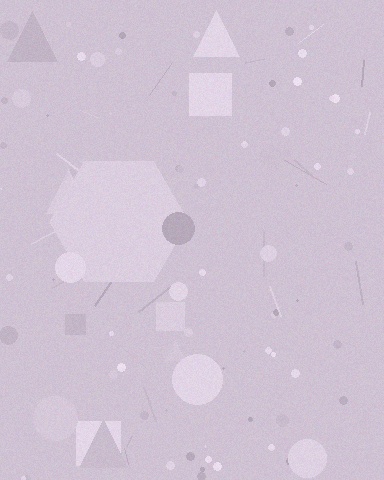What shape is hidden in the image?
A hexagon is hidden in the image.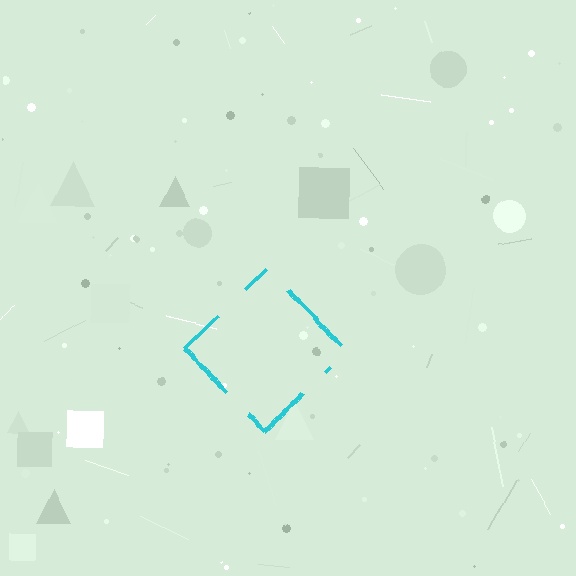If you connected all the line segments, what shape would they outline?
They would outline a diamond.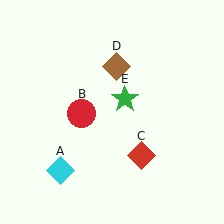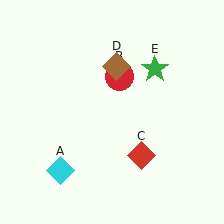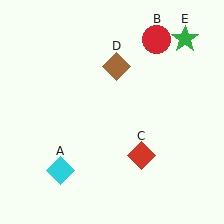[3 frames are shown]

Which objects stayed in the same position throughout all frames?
Cyan diamond (object A) and red diamond (object C) and brown diamond (object D) remained stationary.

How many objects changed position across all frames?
2 objects changed position: red circle (object B), green star (object E).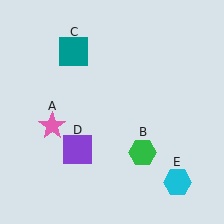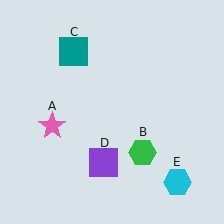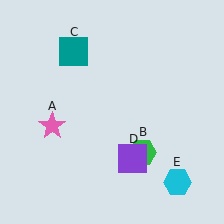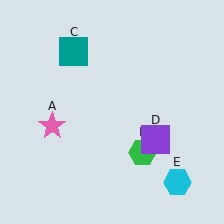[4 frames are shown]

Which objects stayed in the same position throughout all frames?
Pink star (object A) and green hexagon (object B) and teal square (object C) and cyan hexagon (object E) remained stationary.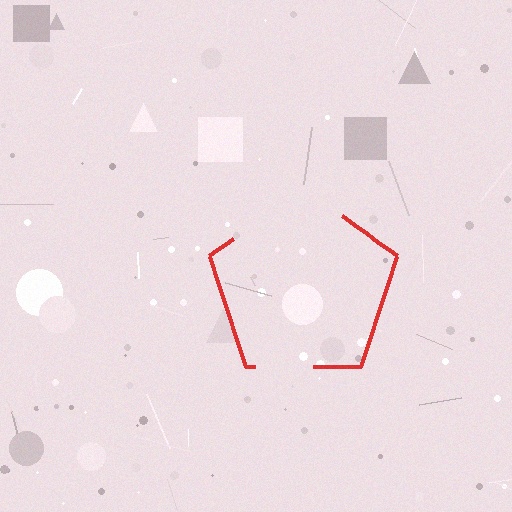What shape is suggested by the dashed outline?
The dashed outline suggests a pentagon.